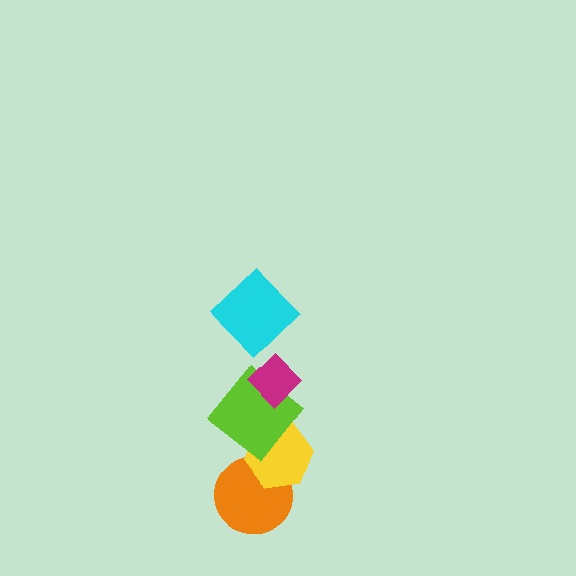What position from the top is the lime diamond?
The lime diamond is 3rd from the top.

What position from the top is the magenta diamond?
The magenta diamond is 2nd from the top.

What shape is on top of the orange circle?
The yellow hexagon is on top of the orange circle.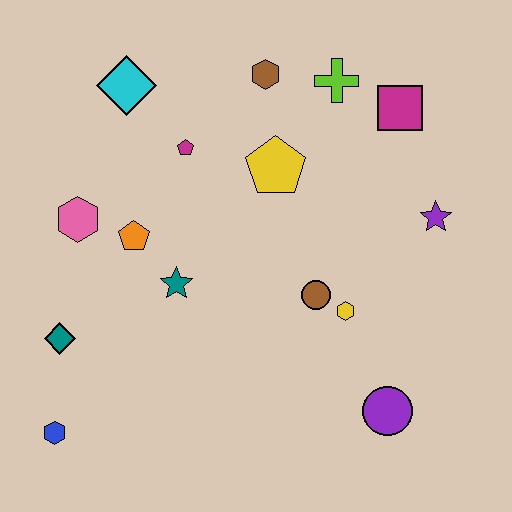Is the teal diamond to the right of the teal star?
No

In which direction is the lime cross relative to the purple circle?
The lime cross is above the purple circle.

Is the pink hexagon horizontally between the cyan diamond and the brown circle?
No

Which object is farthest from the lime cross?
The blue hexagon is farthest from the lime cross.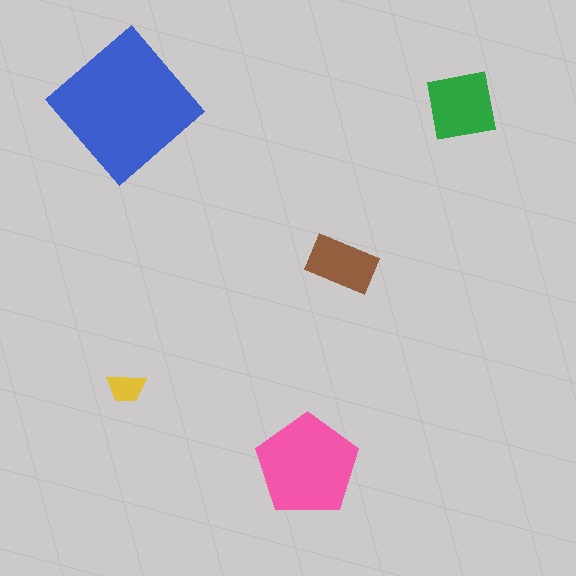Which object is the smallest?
The yellow trapezoid.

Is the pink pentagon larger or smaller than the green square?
Larger.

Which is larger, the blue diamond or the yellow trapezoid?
The blue diamond.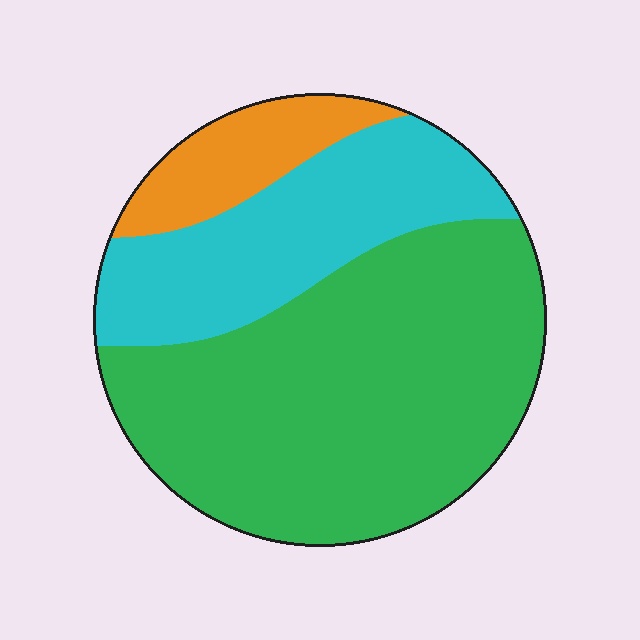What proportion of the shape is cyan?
Cyan takes up between a quarter and a half of the shape.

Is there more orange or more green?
Green.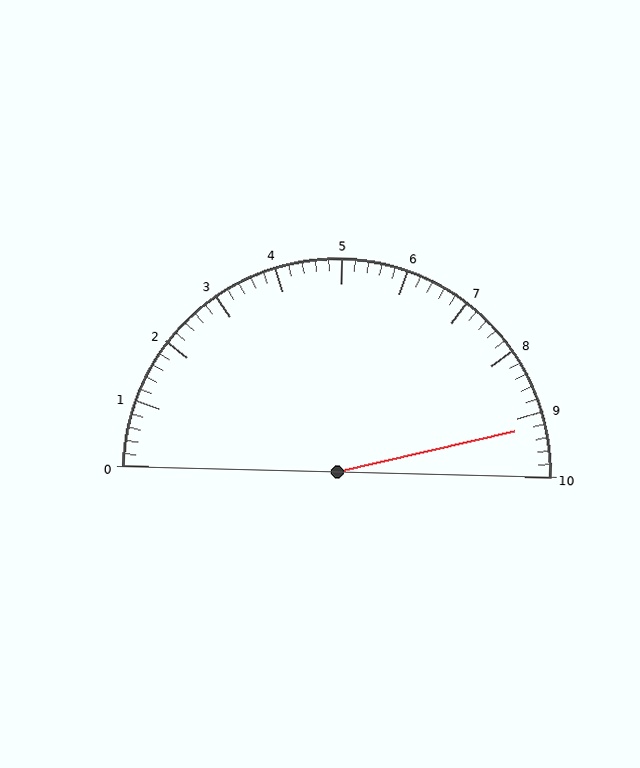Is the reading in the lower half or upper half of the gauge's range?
The reading is in the upper half of the range (0 to 10).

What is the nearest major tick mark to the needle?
The nearest major tick mark is 9.